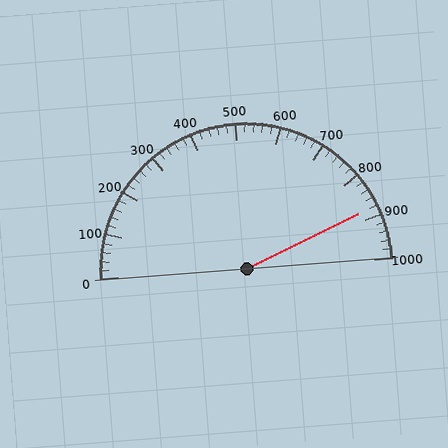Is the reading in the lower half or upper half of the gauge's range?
The reading is in the upper half of the range (0 to 1000).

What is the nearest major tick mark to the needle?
The nearest major tick mark is 900.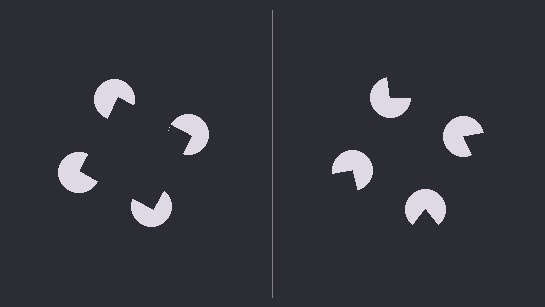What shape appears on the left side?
An illusory square.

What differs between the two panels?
The pac-man discs are positioned identically on both sides; only the wedge orientations differ. On the left they align to a square; on the right they are misaligned.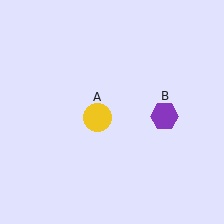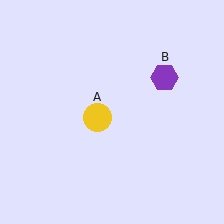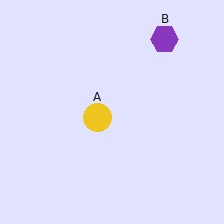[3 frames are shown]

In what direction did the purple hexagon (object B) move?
The purple hexagon (object B) moved up.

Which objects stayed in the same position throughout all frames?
Yellow circle (object A) remained stationary.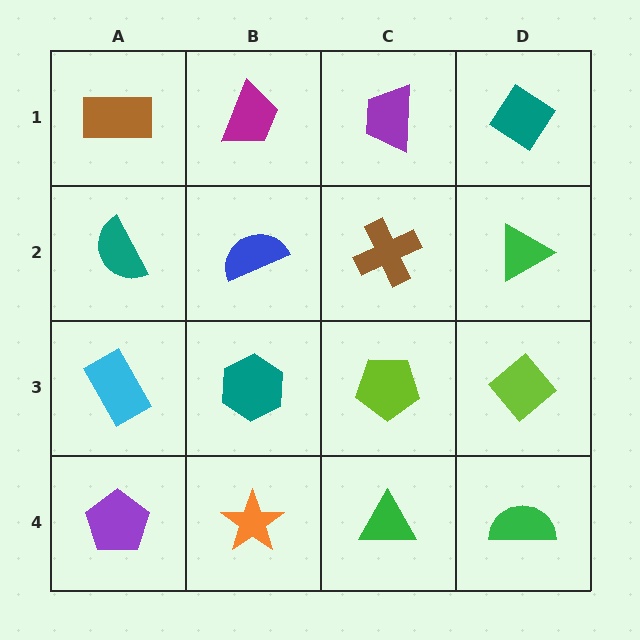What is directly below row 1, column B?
A blue semicircle.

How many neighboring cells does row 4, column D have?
2.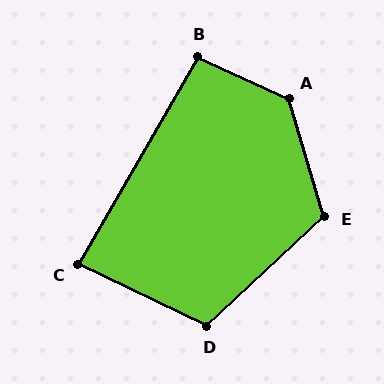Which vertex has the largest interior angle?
A, at approximately 131 degrees.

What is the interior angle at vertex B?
Approximately 96 degrees (obtuse).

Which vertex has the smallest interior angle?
C, at approximately 86 degrees.